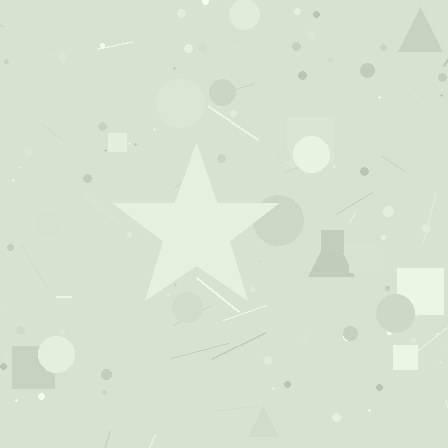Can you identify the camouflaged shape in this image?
The camouflaged shape is a star.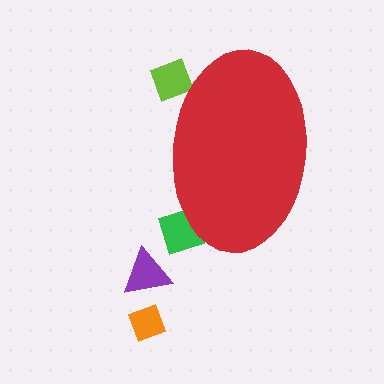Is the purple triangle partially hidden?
No, the purple triangle is fully visible.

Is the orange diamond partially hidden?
No, the orange diamond is fully visible.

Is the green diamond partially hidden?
Yes, the green diamond is partially hidden behind the red ellipse.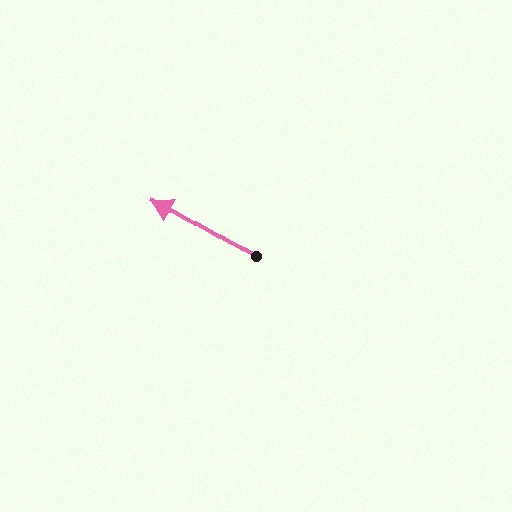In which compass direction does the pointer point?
Northwest.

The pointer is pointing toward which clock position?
Roughly 10 o'clock.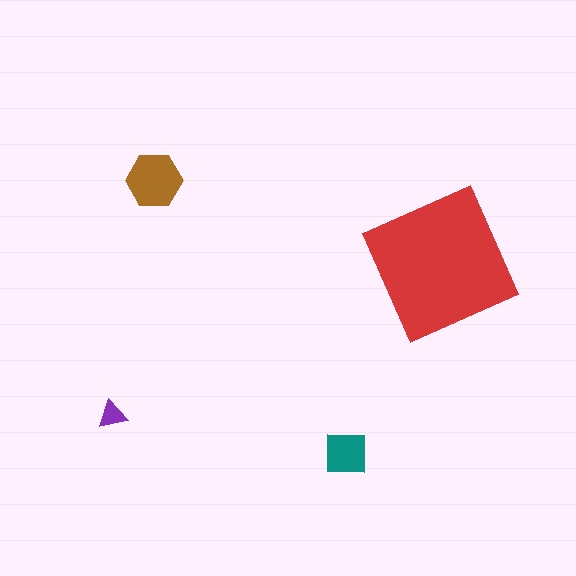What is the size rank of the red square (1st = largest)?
1st.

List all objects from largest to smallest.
The red square, the brown hexagon, the teal square, the purple triangle.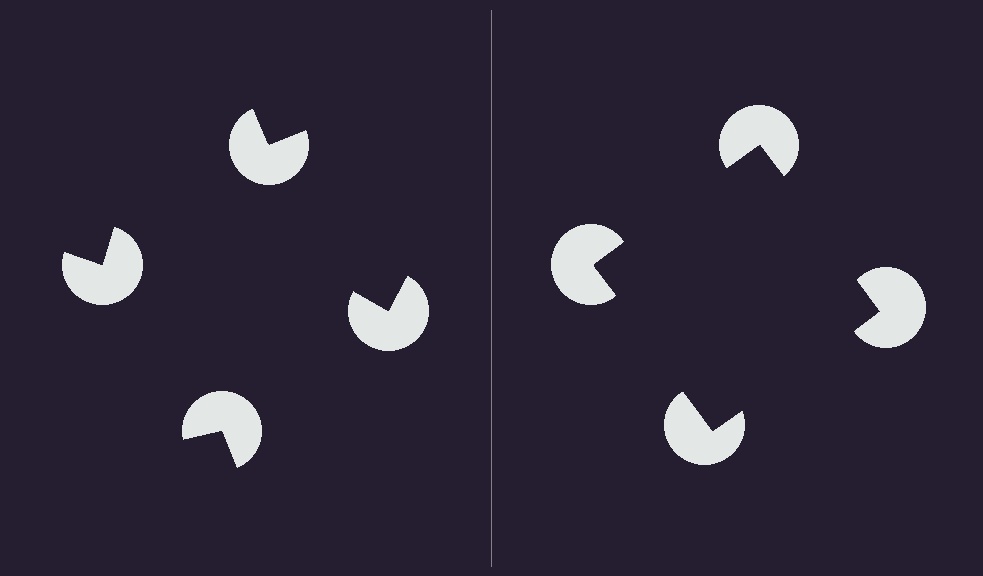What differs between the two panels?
The pac-man discs are positioned identically on both sides; only the wedge orientations differ. On the right they align to a square; on the left they are misaligned.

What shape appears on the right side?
An illusory square.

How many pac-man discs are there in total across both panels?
8 — 4 on each side.